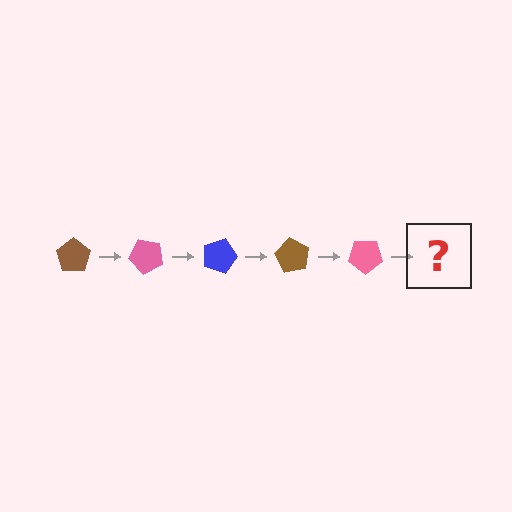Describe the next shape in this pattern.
It should be a blue pentagon, rotated 225 degrees from the start.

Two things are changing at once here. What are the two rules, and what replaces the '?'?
The two rules are that it rotates 45 degrees each step and the color cycles through brown, pink, and blue. The '?' should be a blue pentagon, rotated 225 degrees from the start.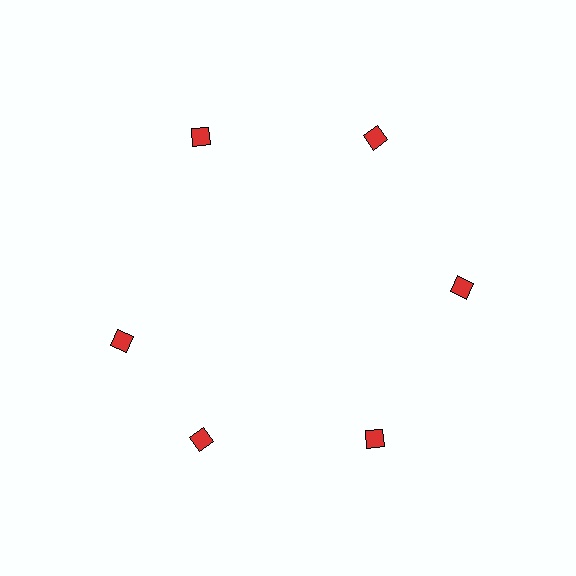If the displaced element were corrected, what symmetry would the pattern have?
It would have 6-fold rotational symmetry — the pattern would map onto itself every 60 degrees.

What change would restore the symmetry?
The symmetry would be restored by rotating it back into even spacing with its neighbors so that all 6 diamonds sit at equal angles and equal distance from the center.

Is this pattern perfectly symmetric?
No. The 6 red diamonds are arranged in a ring, but one element near the 9 o'clock position is rotated out of alignment along the ring, breaking the 6-fold rotational symmetry.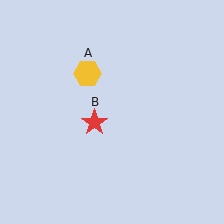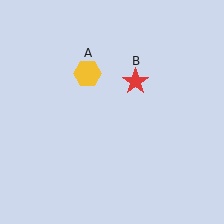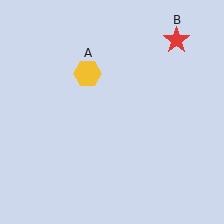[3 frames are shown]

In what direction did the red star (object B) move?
The red star (object B) moved up and to the right.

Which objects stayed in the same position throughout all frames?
Yellow hexagon (object A) remained stationary.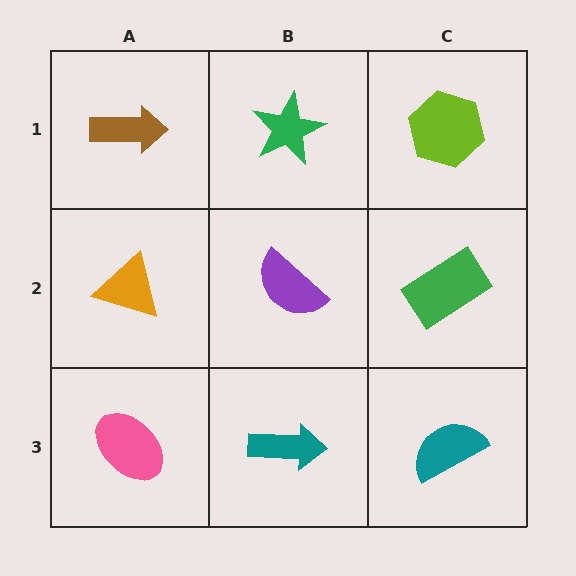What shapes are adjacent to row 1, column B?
A purple semicircle (row 2, column B), a brown arrow (row 1, column A), a lime hexagon (row 1, column C).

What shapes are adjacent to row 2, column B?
A green star (row 1, column B), a teal arrow (row 3, column B), an orange triangle (row 2, column A), a green rectangle (row 2, column C).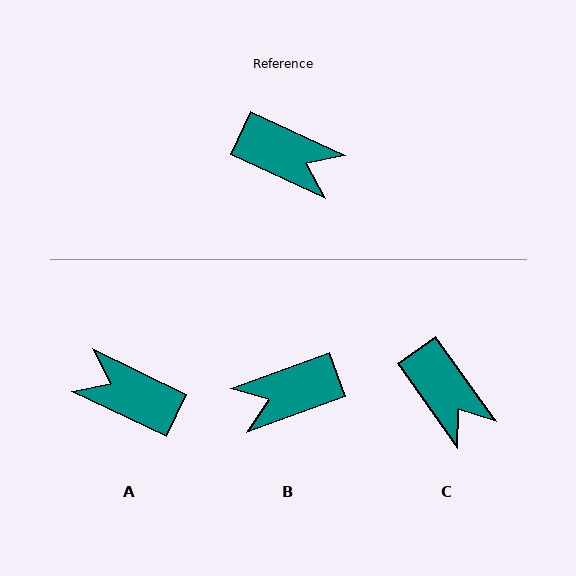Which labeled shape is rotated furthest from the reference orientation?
A, about 179 degrees away.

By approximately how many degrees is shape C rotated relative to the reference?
Approximately 30 degrees clockwise.